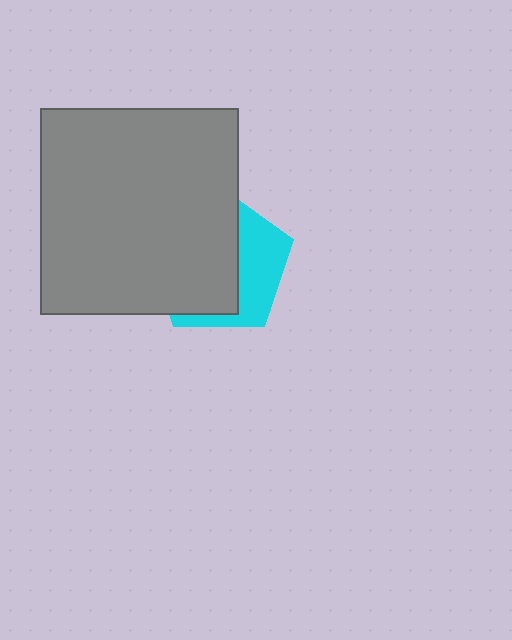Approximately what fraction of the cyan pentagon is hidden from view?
Roughly 63% of the cyan pentagon is hidden behind the gray rectangle.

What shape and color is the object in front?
The object in front is a gray rectangle.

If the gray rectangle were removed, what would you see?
You would see the complete cyan pentagon.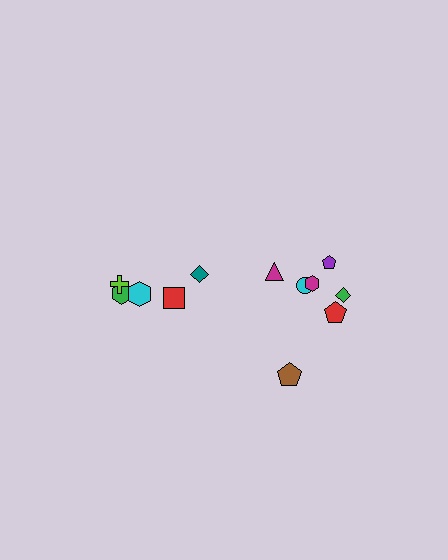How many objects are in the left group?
There are 5 objects.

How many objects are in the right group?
There are 7 objects.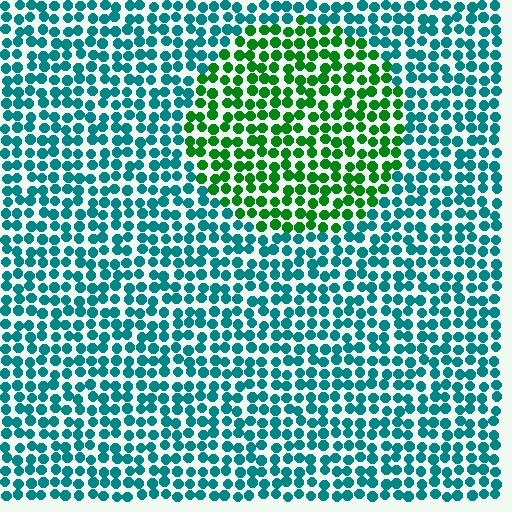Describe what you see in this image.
The image is filled with small teal elements in a uniform arrangement. A circle-shaped region is visible where the elements are tinted to a slightly different hue, forming a subtle color boundary.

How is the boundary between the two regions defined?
The boundary is defined purely by a slight shift in hue (about 51 degrees). Spacing, size, and orientation are identical on both sides.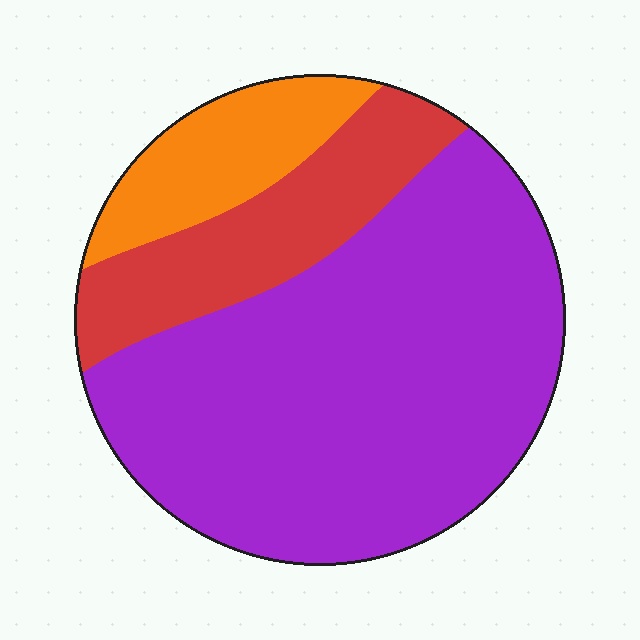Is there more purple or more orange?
Purple.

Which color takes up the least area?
Orange, at roughly 15%.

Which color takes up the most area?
Purple, at roughly 65%.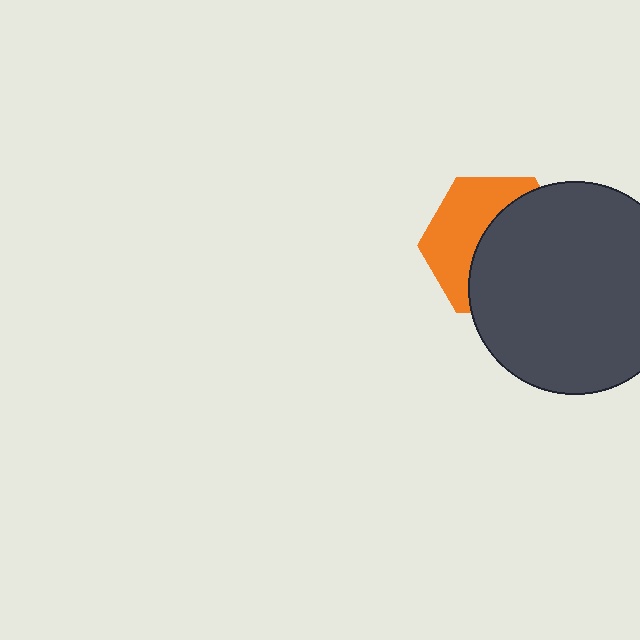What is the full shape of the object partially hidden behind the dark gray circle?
The partially hidden object is an orange hexagon.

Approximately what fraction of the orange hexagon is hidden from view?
Roughly 57% of the orange hexagon is hidden behind the dark gray circle.